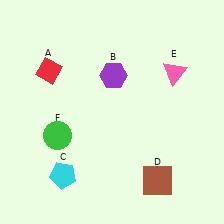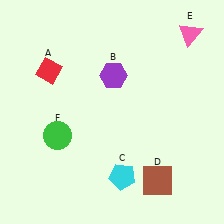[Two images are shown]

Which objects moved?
The objects that moved are: the cyan pentagon (C), the pink triangle (E).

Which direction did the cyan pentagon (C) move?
The cyan pentagon (C) moved right.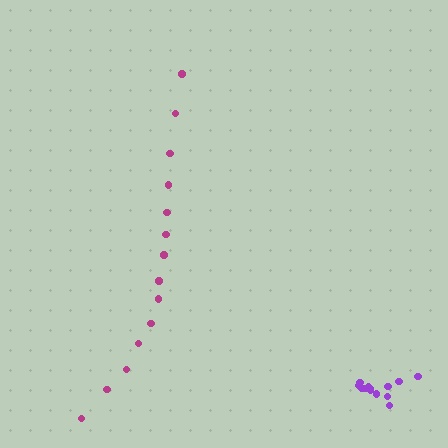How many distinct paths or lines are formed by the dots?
There are 2 distinct paths.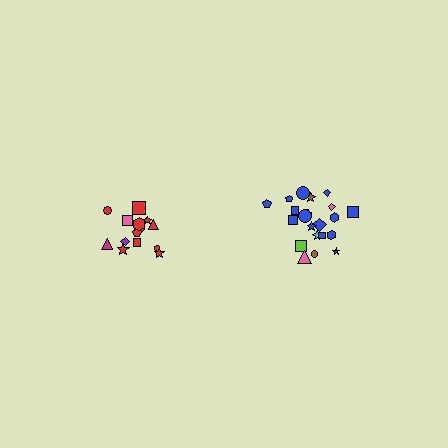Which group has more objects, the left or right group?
The right group.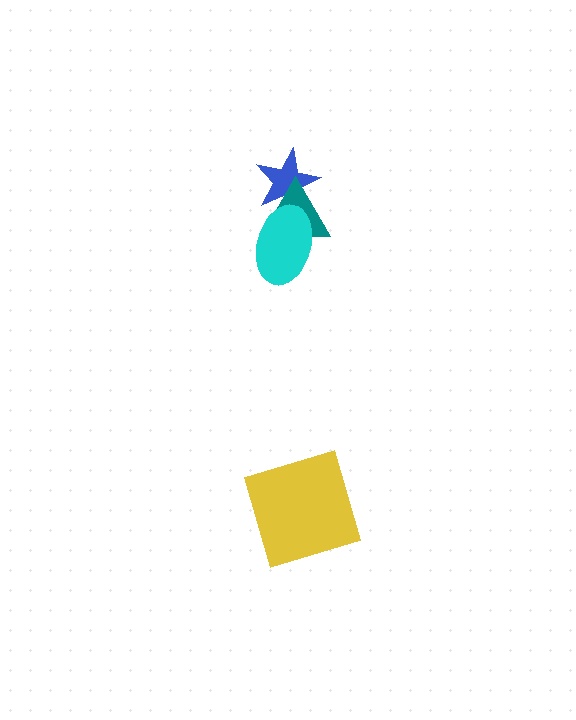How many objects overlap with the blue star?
2 objects overlap with the blue star.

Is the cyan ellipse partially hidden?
No, no other shape covers it.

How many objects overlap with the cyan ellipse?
2 objects overlap with the cyan ellipse.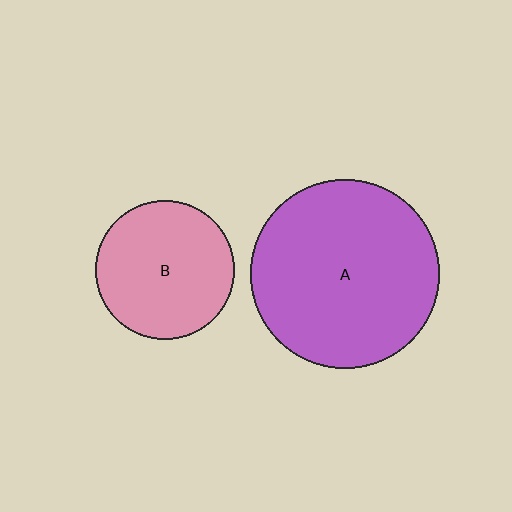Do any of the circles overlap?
No, none of the circles overlap.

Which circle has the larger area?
Circle A (purple).